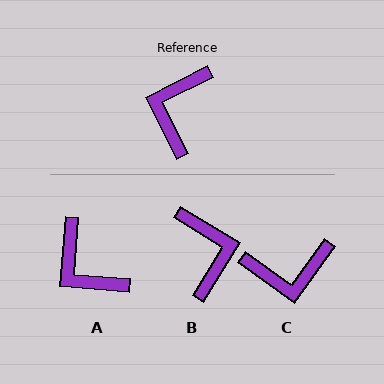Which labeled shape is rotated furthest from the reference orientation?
B, about 148 degrees away.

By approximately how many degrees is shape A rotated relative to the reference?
Approximately 58 degrees counter-clockwise.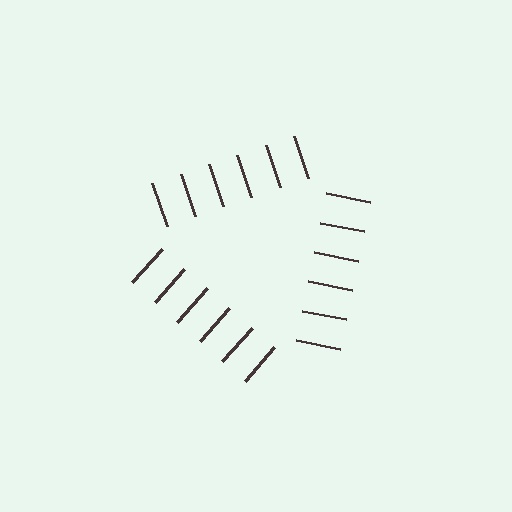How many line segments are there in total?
18 — 6 along each of the 3 edges.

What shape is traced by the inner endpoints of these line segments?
An illusory triangle — the line segments terminate on its edges but no continuous stroke is drawn.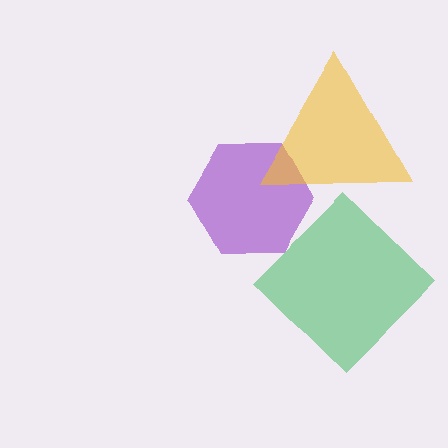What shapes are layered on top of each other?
The layered shapes are: a purple hexagon, a yellow triangle, a green diamond.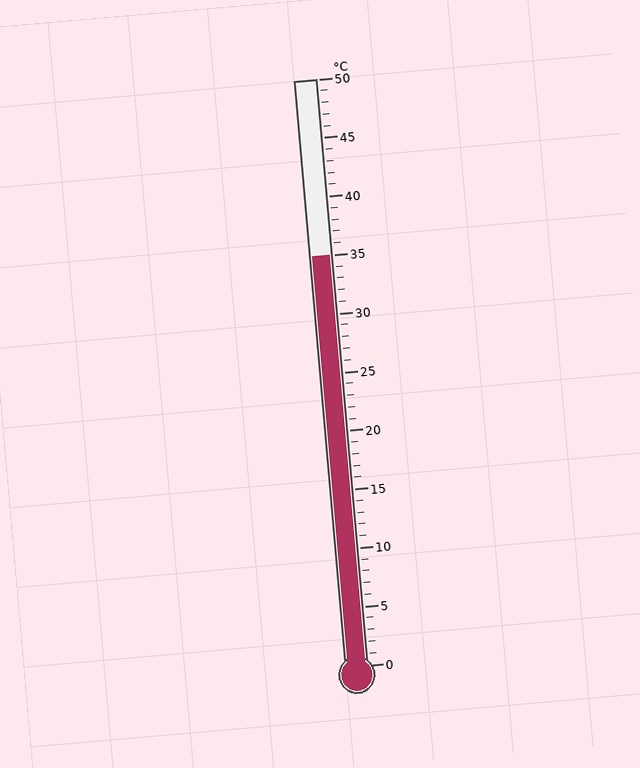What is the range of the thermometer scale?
The thermometer scale ranges from 0°C to 50°C.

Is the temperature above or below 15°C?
The temperature is above 15°C.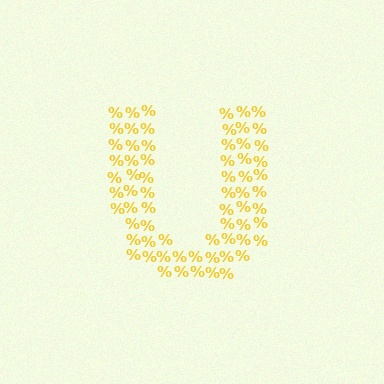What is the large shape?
The large shape is the letter U.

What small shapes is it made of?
It is made of small percent signs.